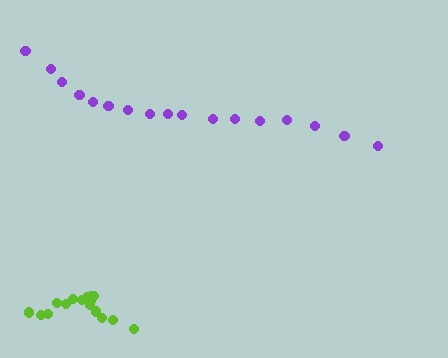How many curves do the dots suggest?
There are 2 distinct paths.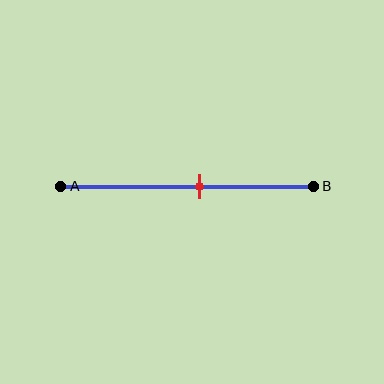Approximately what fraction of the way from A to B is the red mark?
The red mark is approximately 55% of the way from A to B.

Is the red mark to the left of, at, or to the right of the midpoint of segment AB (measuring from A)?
The red mark is to the right of the midpoint of segment AB.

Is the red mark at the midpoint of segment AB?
No, the mark is at about 55% from A, not at the 50% midpoint.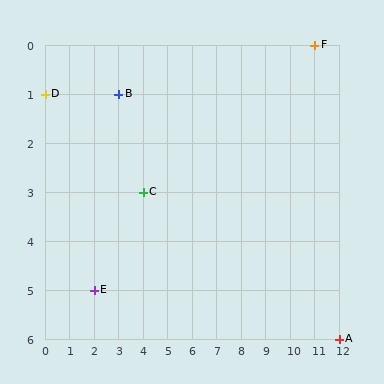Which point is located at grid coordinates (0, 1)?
Point D is at (0, 1).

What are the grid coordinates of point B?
Point B is at grid coordinates (3, 1).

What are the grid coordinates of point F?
Point F is at grid coordinates (11, 0).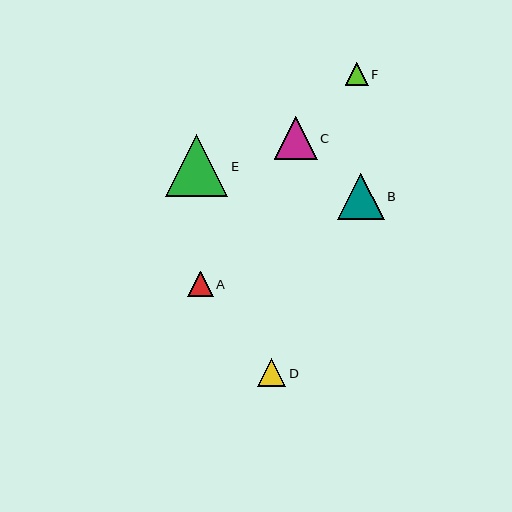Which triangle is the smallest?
Triangle F is the smallest with a size of approximately 23 pixels.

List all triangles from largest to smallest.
From largest to smallest: E, B, C, D, A, F.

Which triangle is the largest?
Triangle E is the largest with a size of approximately 63 pixels.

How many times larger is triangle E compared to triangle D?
Triangle E is approximately 2.2 times the size of triangle D.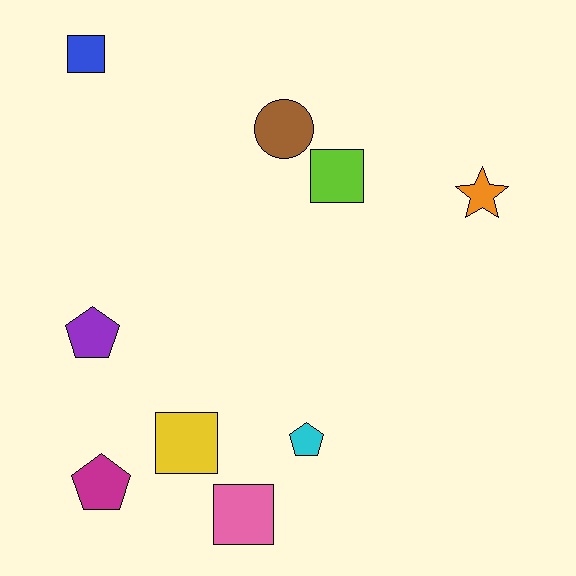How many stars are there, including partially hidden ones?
There is 1 star.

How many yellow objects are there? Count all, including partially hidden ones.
There is 1 yellow object.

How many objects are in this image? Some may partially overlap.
There are 9 objects.